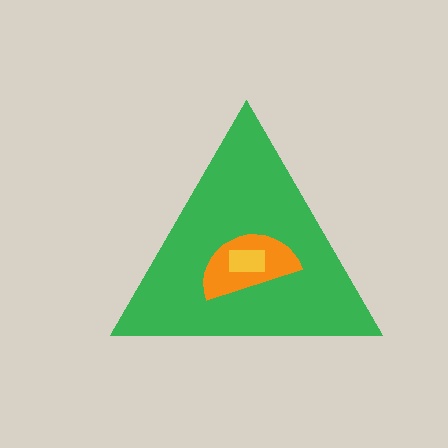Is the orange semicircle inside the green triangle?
Yes.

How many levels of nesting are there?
3.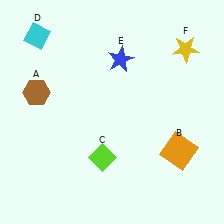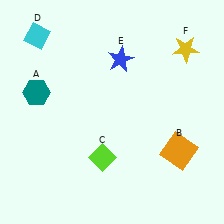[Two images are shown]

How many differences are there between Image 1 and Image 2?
There is 1 difference between the two images.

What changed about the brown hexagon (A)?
In Image 1, A is brown. In Image 2, it changed to teal.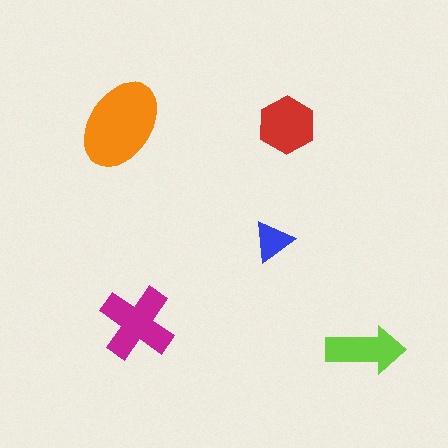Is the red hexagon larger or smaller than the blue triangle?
Larger.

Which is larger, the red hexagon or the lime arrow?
The red hexagon.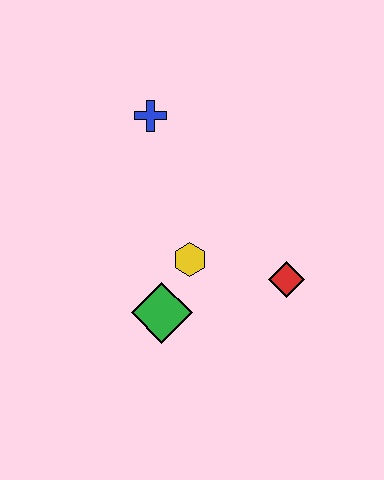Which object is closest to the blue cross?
The yellow hexagon is closest to the blue cross.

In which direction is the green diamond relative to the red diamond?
The green diamond is to the left of the red diamond.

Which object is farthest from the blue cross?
The red diamond is farthest from the blue cross.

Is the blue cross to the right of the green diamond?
No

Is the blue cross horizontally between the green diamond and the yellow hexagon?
No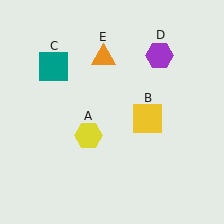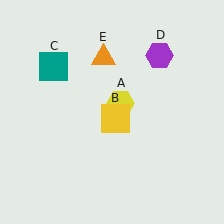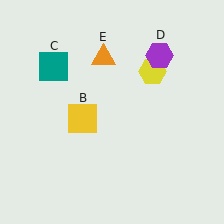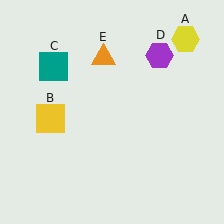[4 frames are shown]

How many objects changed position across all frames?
2 objects changed position: yellow hexagon (object A), yellow square (object B).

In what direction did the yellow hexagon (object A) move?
The yellow hexagon (object A) moved up and to the right.